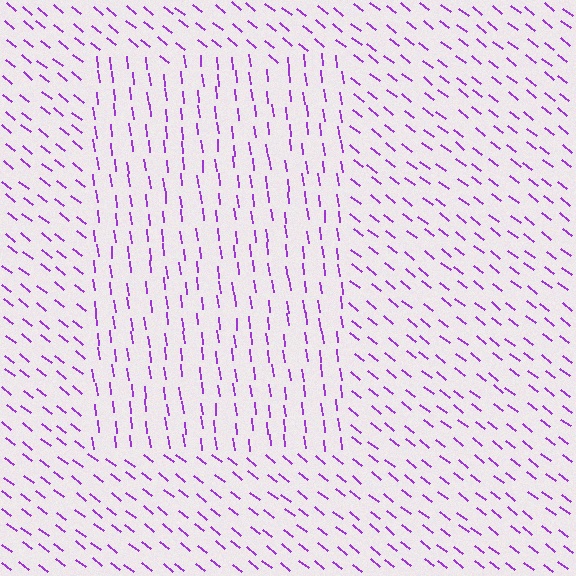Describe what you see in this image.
The image is filled with small purple line segments. A rectangle region in the image has lines oriented differently from the surrounding lines, creating a visible texture boundary.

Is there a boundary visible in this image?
Yes, there is a texture boundary formed by a change in line orientation.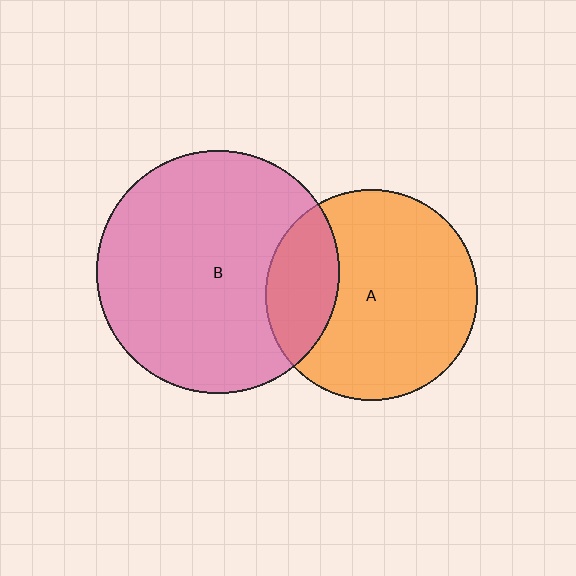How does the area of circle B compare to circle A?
Approximately 1.3 times.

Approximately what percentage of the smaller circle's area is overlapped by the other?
Approximately 25%.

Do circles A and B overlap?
Yes.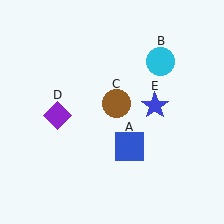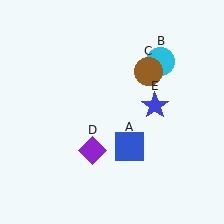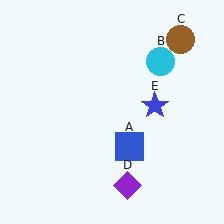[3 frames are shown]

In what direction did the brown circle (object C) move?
The brown circle (object C) moved up and to the right.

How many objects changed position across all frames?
2 objects changed position: brown circle (object C), purple diamond (object D).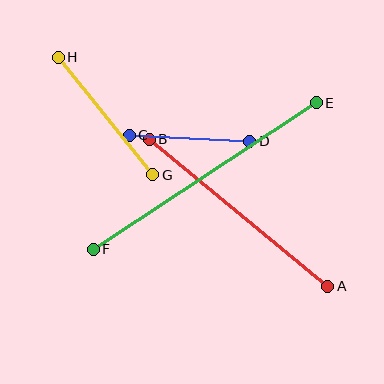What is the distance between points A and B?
The distance is approximately 231 pixels.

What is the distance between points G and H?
The distance is approximately 151 pixels.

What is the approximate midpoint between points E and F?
The midpoint is at approximately (205, 176) pixels.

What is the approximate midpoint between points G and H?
The midpoint is at approximately (106, 116) pixels.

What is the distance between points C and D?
The distance is approximately 121 pixels.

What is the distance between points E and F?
The distance is approximately 266 pixels.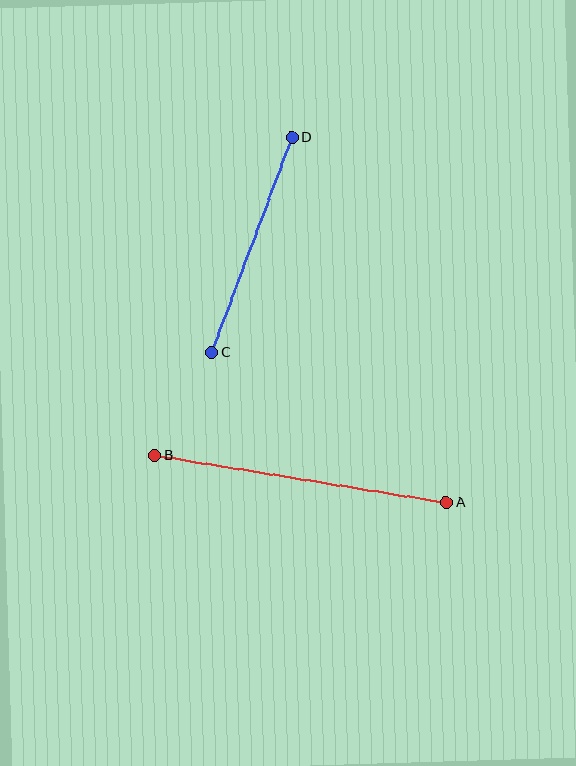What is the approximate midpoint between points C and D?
The midpoint is at approximately (252, 245) pixels.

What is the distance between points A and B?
The distance is approximately 295 pixels.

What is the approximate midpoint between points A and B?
The midpoint is at approximately (301, 479) pixels.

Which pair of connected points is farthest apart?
Points A and B are farthest apart.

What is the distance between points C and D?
The distance is approximately 230 pixels.